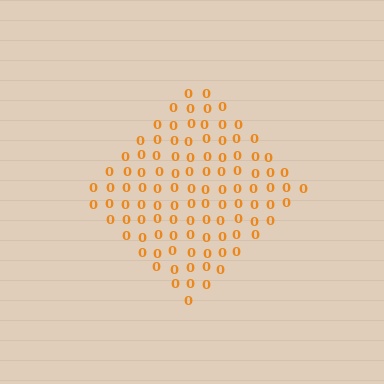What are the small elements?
The small elements are digit 0's.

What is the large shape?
The large shape is a diamond.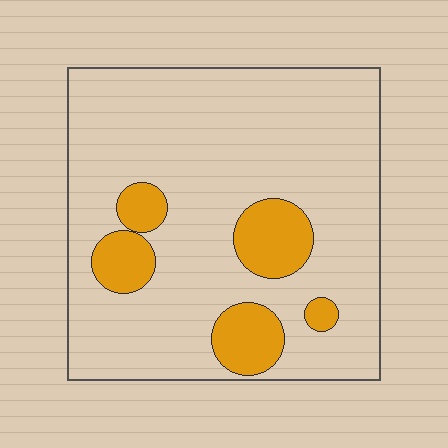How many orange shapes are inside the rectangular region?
5.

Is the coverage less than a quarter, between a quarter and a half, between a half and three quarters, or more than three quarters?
Less than a quarter.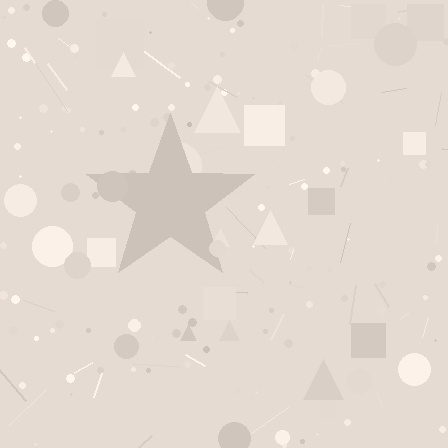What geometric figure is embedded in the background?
A star is embedded in the background.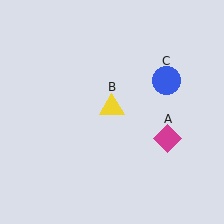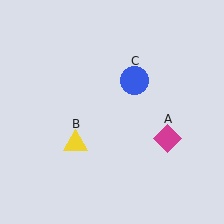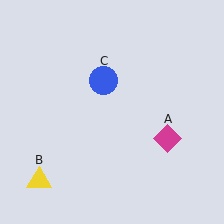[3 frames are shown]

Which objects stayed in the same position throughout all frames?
Magenta diamond (object A) remained stationary.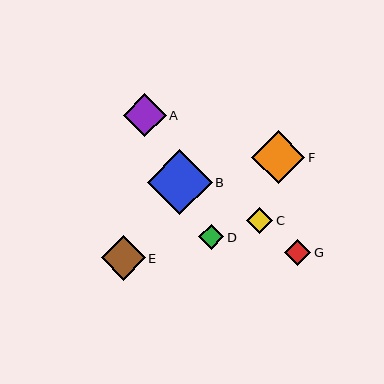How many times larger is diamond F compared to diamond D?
Diamond F is approximately 2.1 times the size of diamond D.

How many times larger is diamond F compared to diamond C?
Diamond F is approximately 2.0 times the size of diamond C.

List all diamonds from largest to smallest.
From largest to smallest: B, F, E, A, C, G, D.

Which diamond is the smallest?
Diamond D is the smallest with a size of approximately 25 pixels.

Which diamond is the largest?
Diamond B is the largest with a size of approximately 65 pixels.